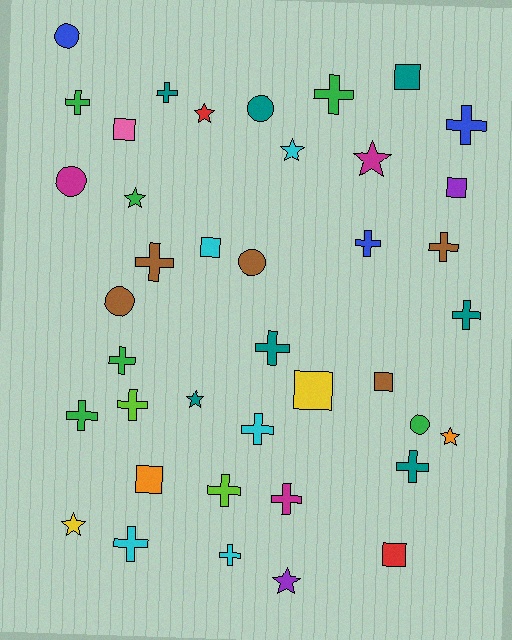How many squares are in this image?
There are 8 squares.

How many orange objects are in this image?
There are 2 orange objects.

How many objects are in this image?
There are 40 objects.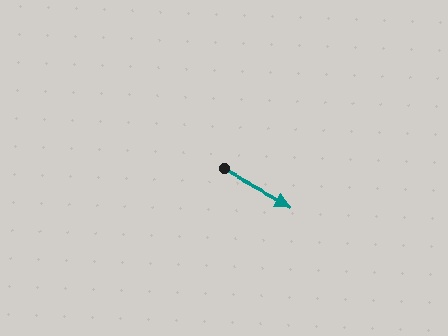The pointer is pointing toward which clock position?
Roughly 4 o'clock.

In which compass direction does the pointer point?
Southeast.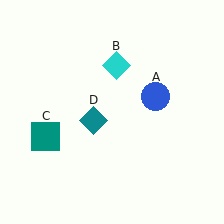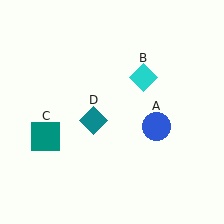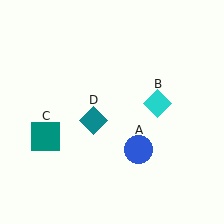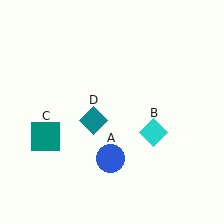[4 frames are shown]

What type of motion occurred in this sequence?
The blue circle (object A), cyan diamond (object B) rotated clockwise around the center of the scene.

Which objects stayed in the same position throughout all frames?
Teal square (object C) and teal diamond (object D) remained stationary.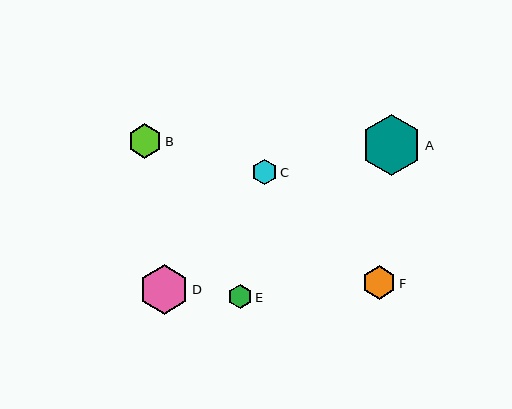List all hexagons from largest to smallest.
From largest to smallest: A, D, B, F, C, E.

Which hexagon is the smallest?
Hexagon E is the smallest with a size of approximately 24 pixels.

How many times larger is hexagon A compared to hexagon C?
Hexagon A is approximately 2.5 times the size of hexagon C.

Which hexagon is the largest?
Hexagon A is the largest with a size of approximately 61 pixels.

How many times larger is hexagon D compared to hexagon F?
Hexagon D is approximately 1.5 times the size of hexagon F.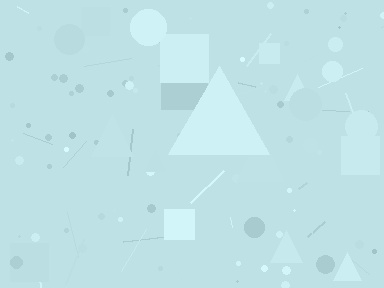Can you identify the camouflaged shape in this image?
The camouflaged shape is a triangle.